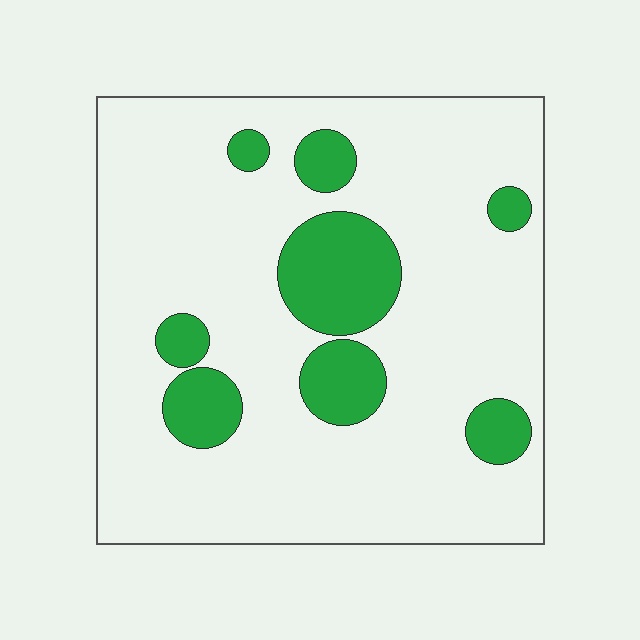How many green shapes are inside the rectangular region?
8.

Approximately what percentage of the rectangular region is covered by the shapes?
Approximately 20%.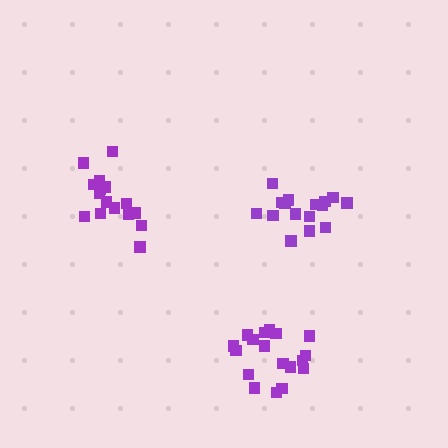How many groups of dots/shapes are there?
There are 3 groups.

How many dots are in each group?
Group 1: 16 dots, Group 2: 16 dots, Group 3: 18 dots (50 total).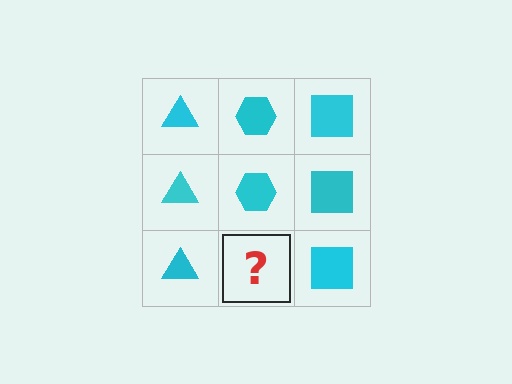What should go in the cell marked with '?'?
The missing cell should contain a cyan hexagon.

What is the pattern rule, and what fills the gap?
The rule is that each column has a consistent shape. The gap should be filled with a cyan hexagon.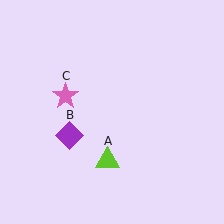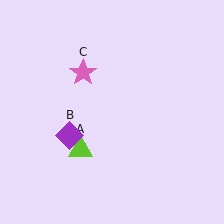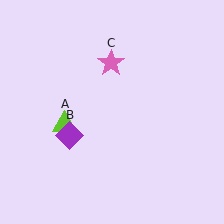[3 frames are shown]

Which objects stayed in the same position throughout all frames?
Purple diamond (object B) remained stationary.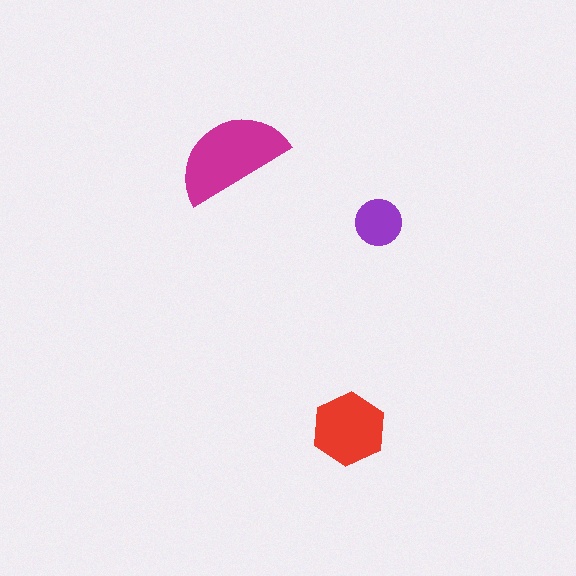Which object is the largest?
The magenta semicircle.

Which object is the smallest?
The purple circle.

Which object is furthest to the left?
The magenta semicircle is leftmost.